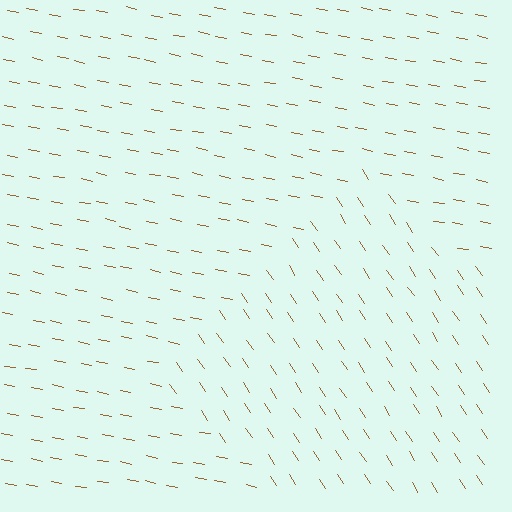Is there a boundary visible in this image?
Yes, there is a texture boundary formed by a change in line orientation.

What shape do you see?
I see a diamond.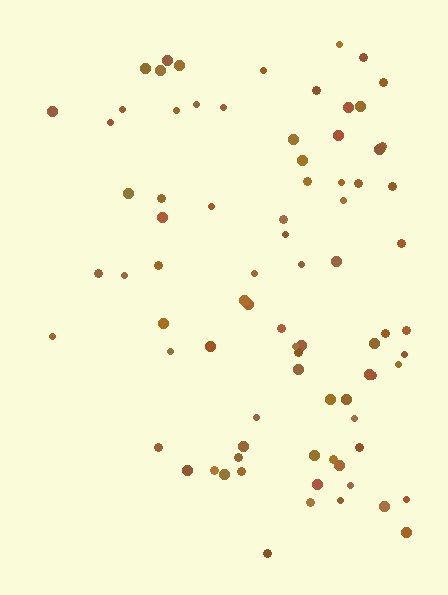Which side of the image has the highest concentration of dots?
The right.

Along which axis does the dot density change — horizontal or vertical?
Horizontal.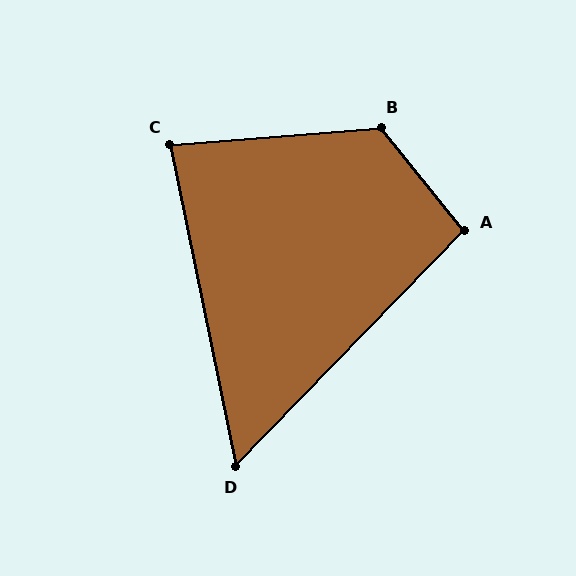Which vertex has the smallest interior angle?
D, at approximately 56 degrees.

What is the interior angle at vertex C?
Approximately 83 degrees (acute).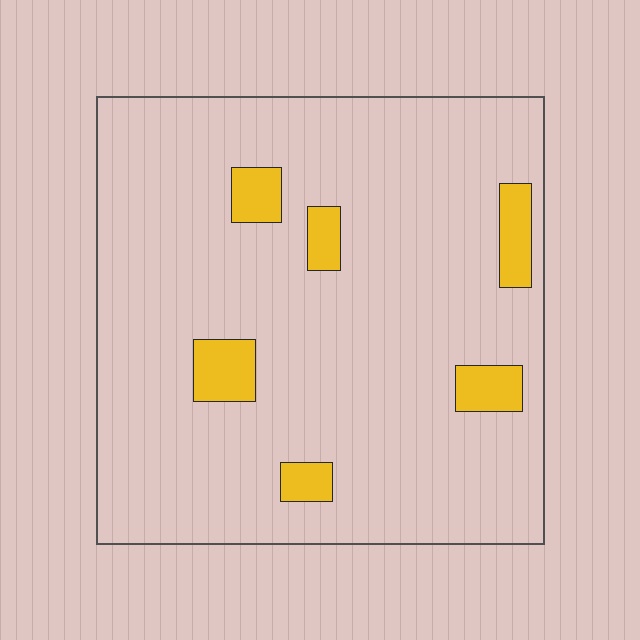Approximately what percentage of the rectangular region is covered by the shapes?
Approximately 10%.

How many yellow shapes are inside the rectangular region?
6.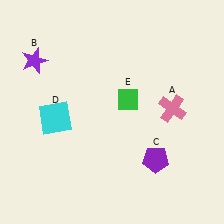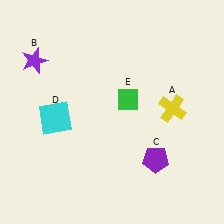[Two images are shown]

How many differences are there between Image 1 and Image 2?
There is 1 difference between the two images.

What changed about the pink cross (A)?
In Image 1, A is pink. In Image 2, it changed to yellow.